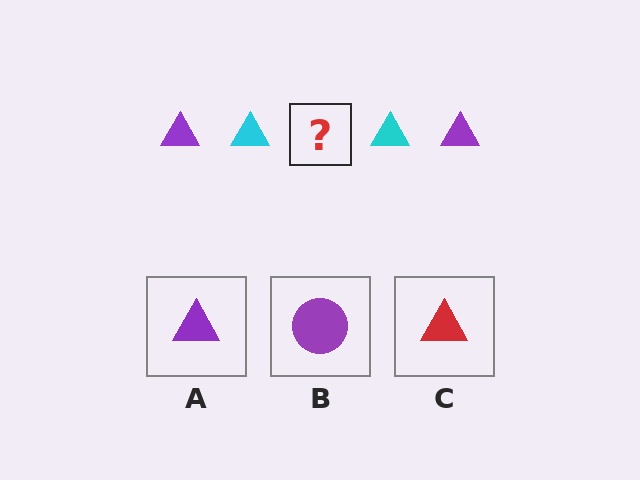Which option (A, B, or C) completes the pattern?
A.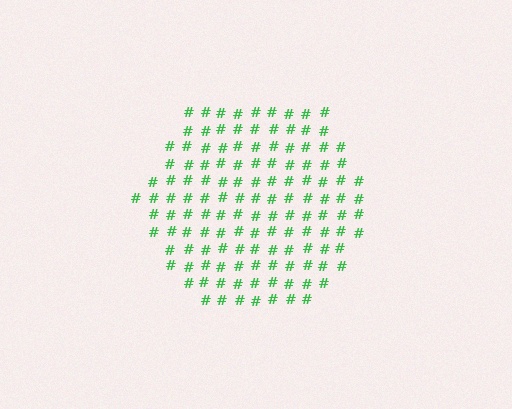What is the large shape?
The large shape is a hexagon.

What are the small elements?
The small elements are hash symbols.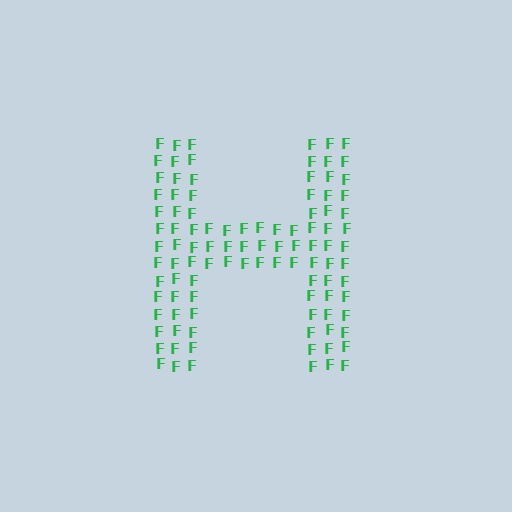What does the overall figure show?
The overall figure shows the letter H.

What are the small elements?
The small elements are letter F's.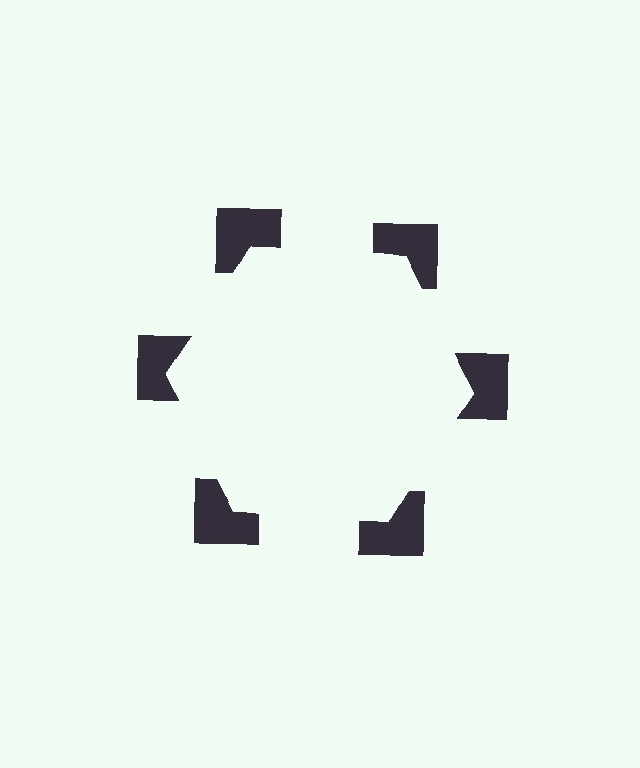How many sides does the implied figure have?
6 sides.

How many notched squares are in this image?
There are 6 — one at each vertex of the illusory hexagon.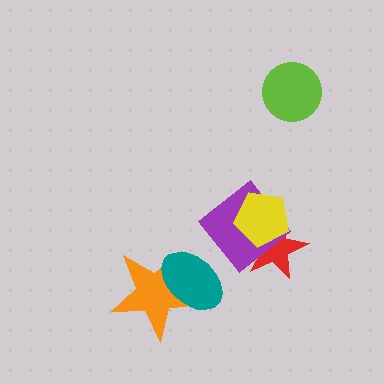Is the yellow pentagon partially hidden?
No, no other shape covers it.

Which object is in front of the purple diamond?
The yellow pentagon is in front of the purple diamond.